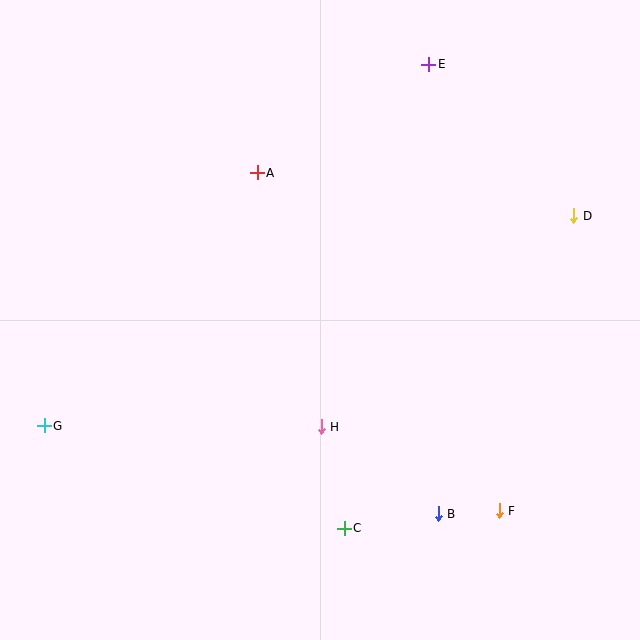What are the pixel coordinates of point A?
Point A is at (257, 173).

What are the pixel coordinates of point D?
Point D is at (574, 216).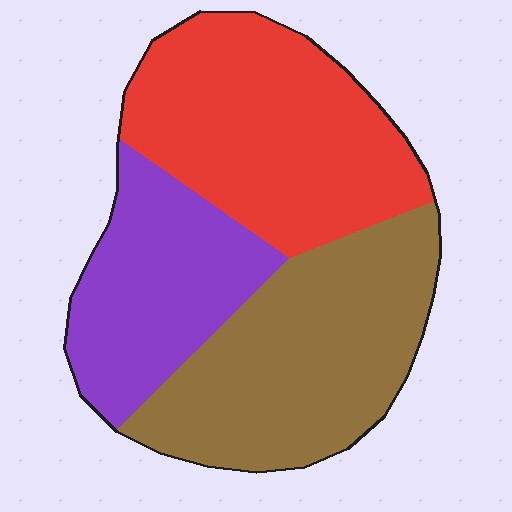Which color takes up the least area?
Purple, at roughly 25%.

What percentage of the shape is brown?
Brown covers around 35% of the shape.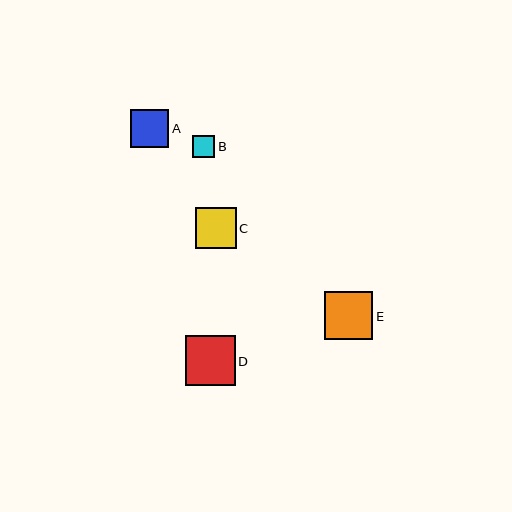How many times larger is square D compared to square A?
Square D is approximately 1.3 times the size of square A.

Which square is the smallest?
Square B is the smallest with a size of approximately 22 pixels.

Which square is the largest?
Square D is the largest with a size of approximately 50 pixels.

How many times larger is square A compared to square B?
Square A is approximately 1.8 times the size of square B.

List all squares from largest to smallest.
From largest to smallest: D, E, C, A, B.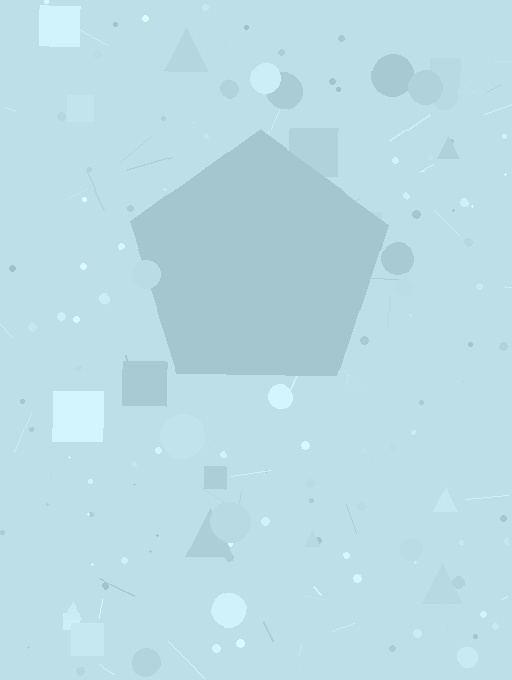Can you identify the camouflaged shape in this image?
The camouflaged shape is a pentagon.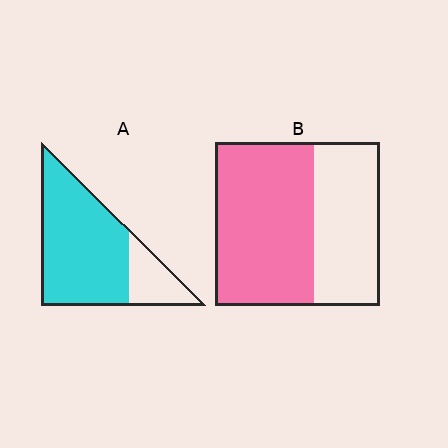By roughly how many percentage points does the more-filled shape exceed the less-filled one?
By roughly 20 percentage points (A over B).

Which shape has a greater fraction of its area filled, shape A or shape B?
Shape A.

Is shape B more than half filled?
Yes.